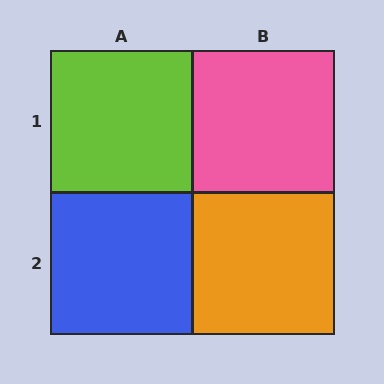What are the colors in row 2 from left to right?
Blue, orange.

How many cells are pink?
1 cell is pink.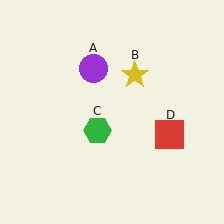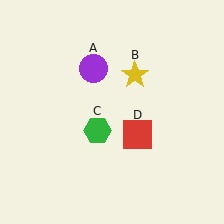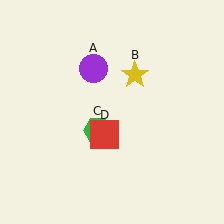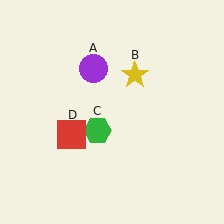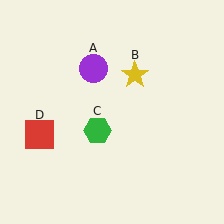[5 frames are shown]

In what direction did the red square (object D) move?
The red square (object D) moved left.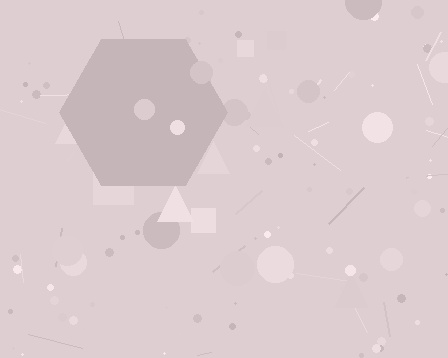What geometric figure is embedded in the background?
A hexagon is embedded in the background.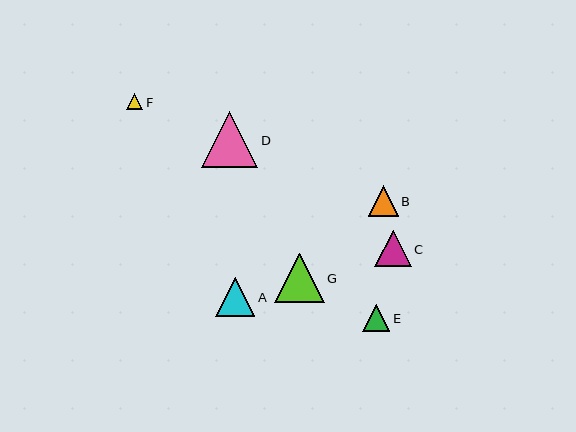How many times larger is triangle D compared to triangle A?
Triangle D is approximately 1.4 times the size of triangle A.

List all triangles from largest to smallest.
From largest to smallest: D, G, A, C, B, E, F.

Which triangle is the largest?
Triangle D is the largest with a size of approximately 56 pixels.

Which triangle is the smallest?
Triangle F is the smallest with a size of approximately 16 pixels.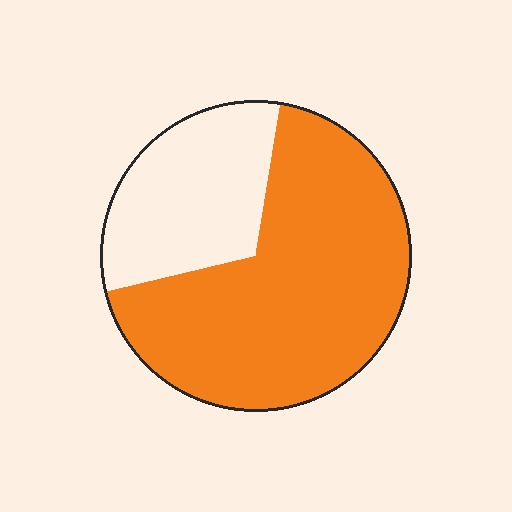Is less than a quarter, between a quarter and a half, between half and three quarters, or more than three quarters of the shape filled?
Between half and three quarters.